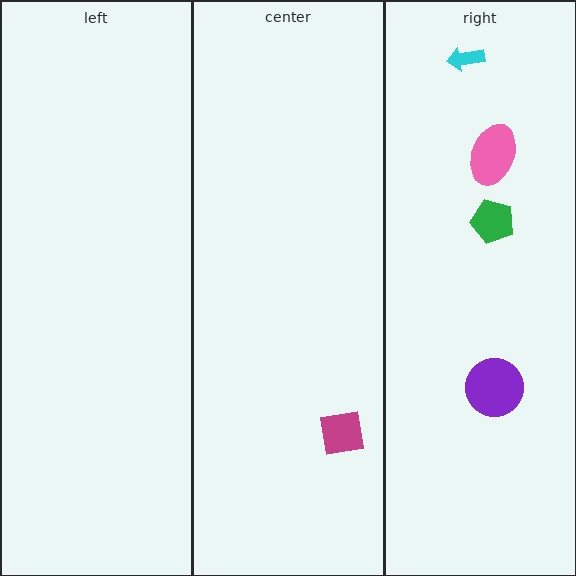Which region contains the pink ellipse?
The right region.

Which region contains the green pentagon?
The right region.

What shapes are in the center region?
The magenta square.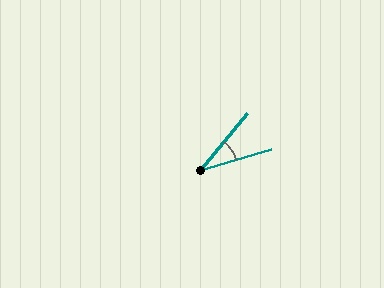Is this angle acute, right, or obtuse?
It is acute.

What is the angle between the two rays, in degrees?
Approximately 34 degrees.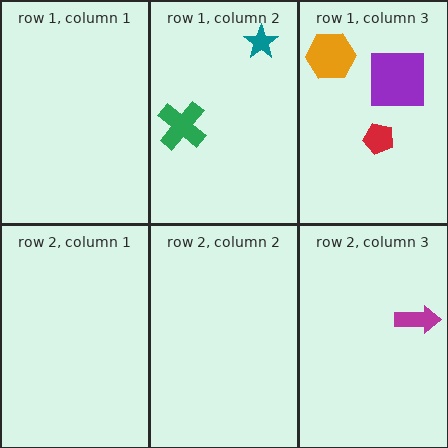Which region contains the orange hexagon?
The row 1, column 3 region.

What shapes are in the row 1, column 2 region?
The teal star, the green cross.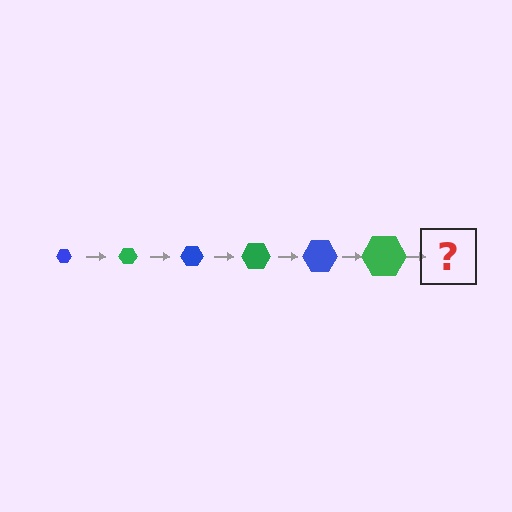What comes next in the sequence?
The next element should be a blue hexagon, larger than the previous one.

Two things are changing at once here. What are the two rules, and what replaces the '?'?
The two rules are that the hexagon grows larger each step and the color cycles through blue and green. The '?' should be a blue hexagon, larger than the previous one.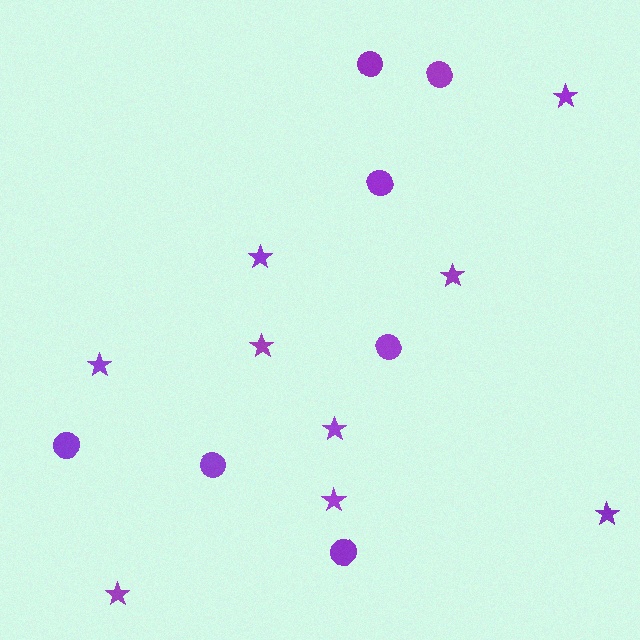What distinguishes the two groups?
There are 2 groups: one group of stars (9) and one group of circles (7).